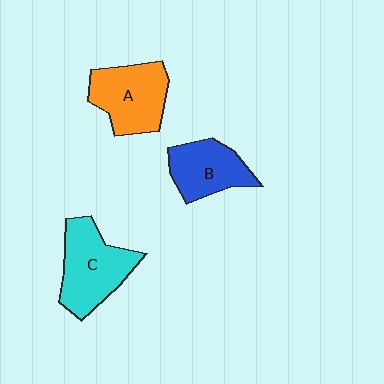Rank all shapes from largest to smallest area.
From largest to smallest: C (cyan), A (orange), B (blue).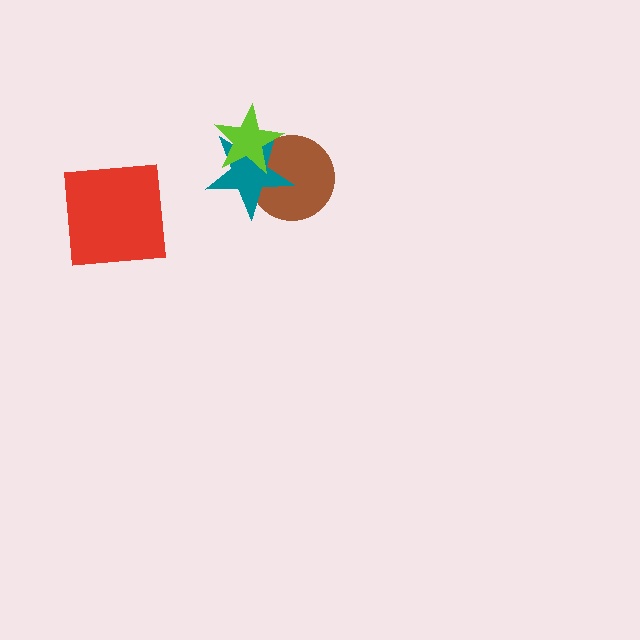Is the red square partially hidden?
No, no other shape covers it.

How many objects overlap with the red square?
0 objects overlap with the red square.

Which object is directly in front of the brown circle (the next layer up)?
The teal star is directly in front of the brown circle.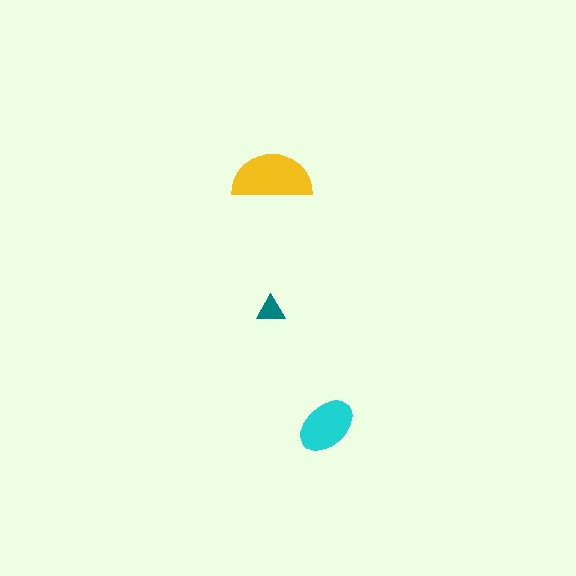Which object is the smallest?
The teal triangle.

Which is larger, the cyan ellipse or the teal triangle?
The cyan ellipse.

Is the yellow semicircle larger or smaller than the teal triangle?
Larger.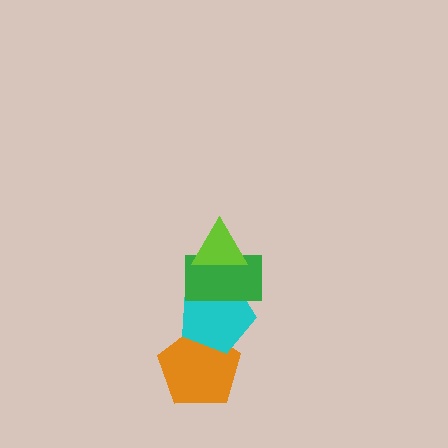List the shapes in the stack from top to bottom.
From top to bottom: the lime triangle, the green rectangle, the cyan pentagon, the orange pentagon.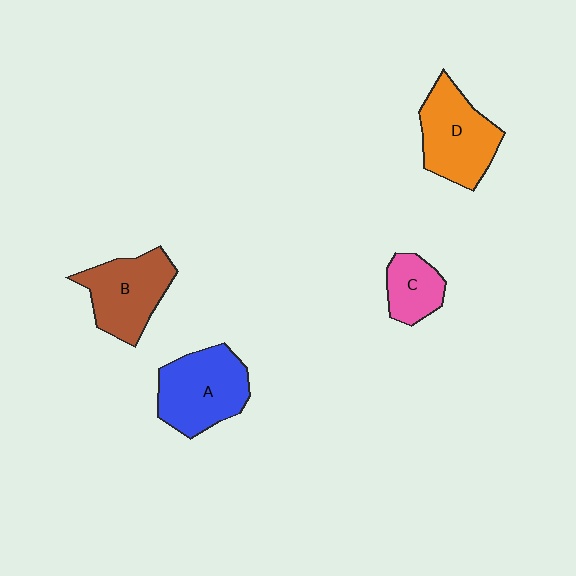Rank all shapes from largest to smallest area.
From largest to smallest: A (blue), D (orange), B (brown), C (pink).